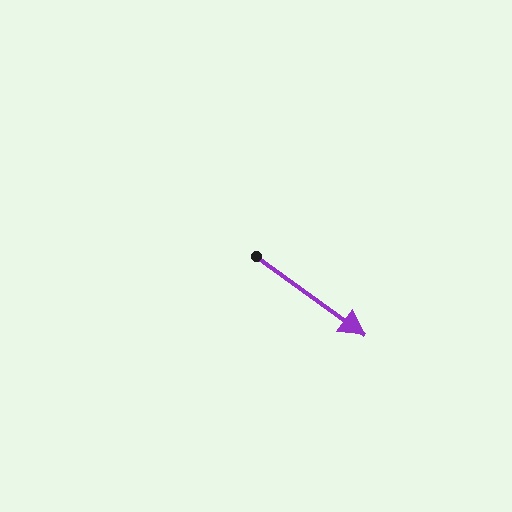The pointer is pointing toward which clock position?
Roughly 4 o'clock.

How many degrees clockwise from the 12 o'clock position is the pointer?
Approximately 126 degrees.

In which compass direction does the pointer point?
Southeast.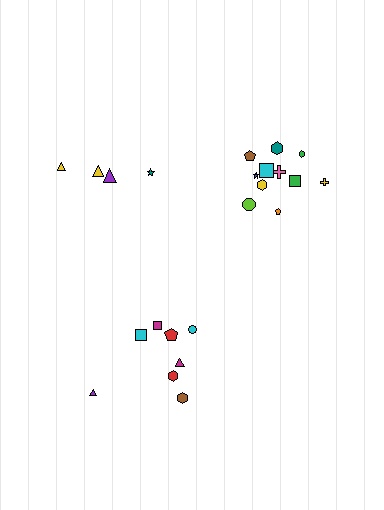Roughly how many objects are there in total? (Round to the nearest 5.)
Roughly 25 objects in total.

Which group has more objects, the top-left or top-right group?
The top-right group.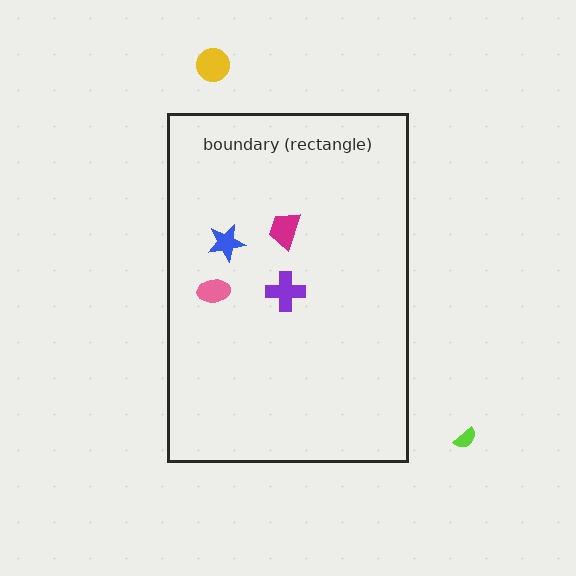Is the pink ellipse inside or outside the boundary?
Inside.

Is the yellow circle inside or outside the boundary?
Outside.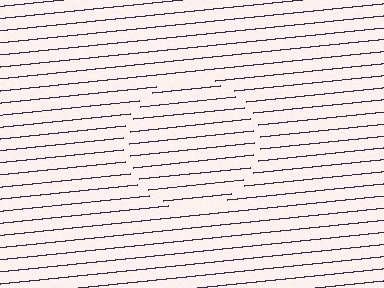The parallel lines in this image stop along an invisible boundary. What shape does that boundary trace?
An illusory circle. The interior of the shape contains the same grating, shifted by half a period — the contour is defined by the phase discontinuity where line-ends from the inner and outer gratings abut.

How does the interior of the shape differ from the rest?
The interior of the shape contains the same grating, shifted by half a period — the contour is defined by the phase discontinuity where line-ends from the inner and outer gratings abut.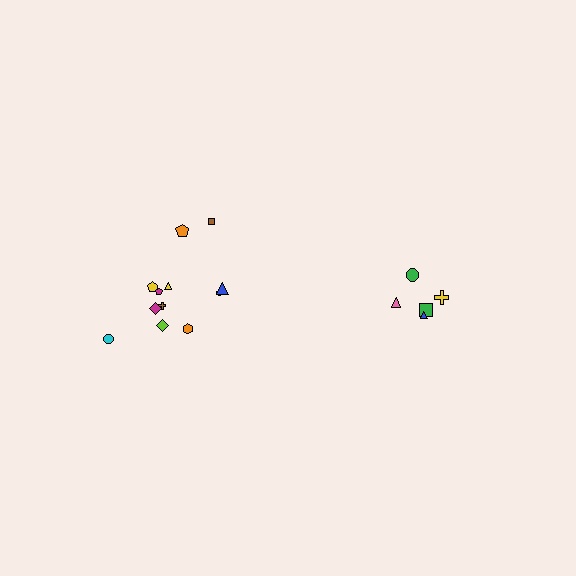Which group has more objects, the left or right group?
The left group.